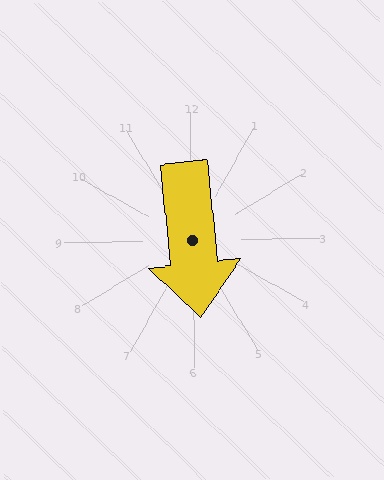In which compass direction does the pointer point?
South.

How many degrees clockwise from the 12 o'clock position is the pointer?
Approximately 175 degrees.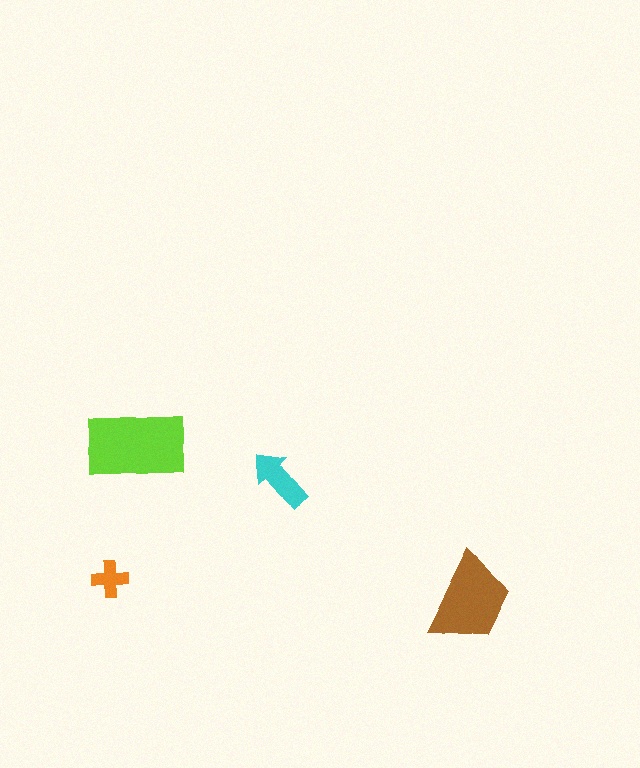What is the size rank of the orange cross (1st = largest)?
4th.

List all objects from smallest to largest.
The orange cross, the cyan arrow, the brown trapezoid, the lime rectangle.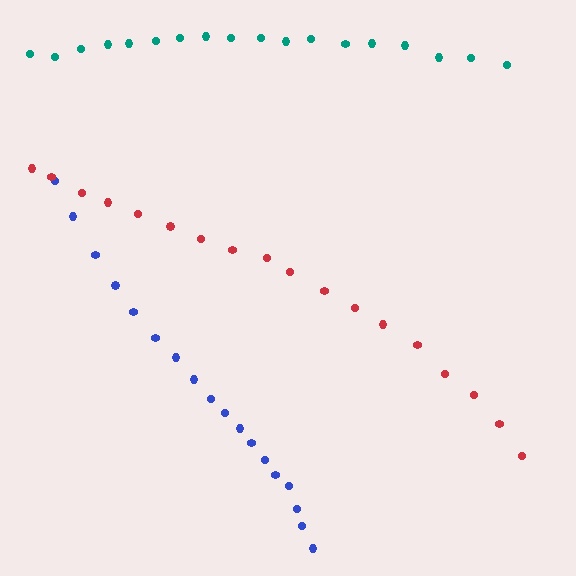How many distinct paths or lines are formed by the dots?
There are 3 distinct paths.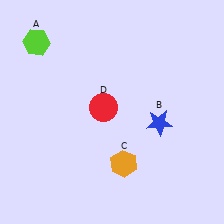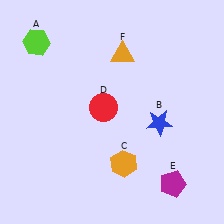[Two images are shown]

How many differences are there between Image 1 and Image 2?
There are 2 differences between the two images.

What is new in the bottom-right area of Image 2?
A magenta pentagon (E) was added in the bottom-right area of Image 2.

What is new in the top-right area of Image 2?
An orange triangle (F) was added in the top-right area of Image 2.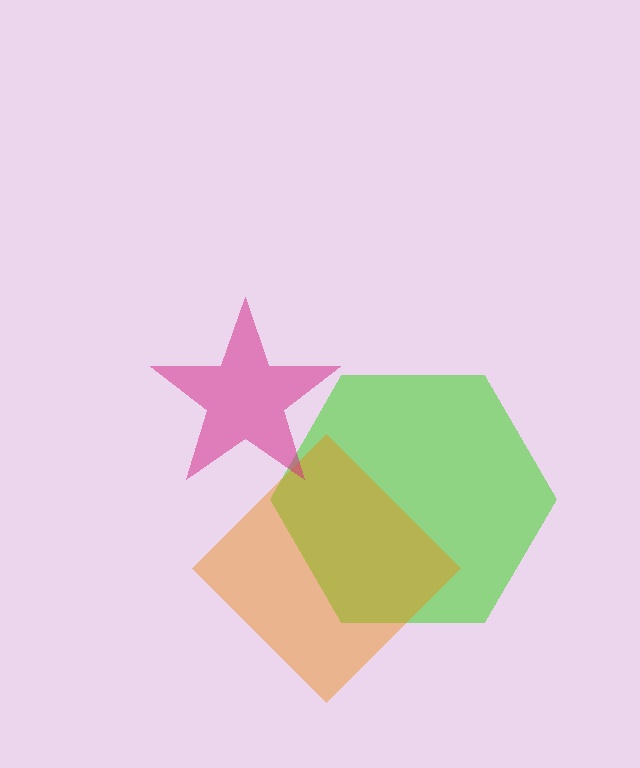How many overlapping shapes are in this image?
There are 3 overlapping shapes in the image.